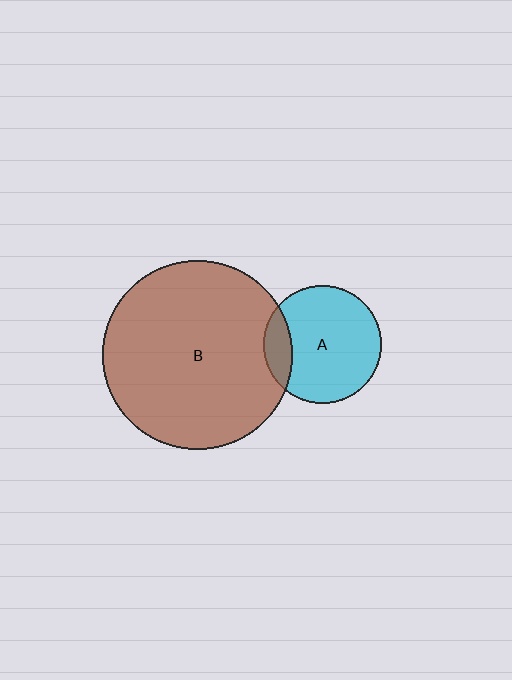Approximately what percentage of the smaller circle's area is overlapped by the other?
Approximately 15%.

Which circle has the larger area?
Circle B (brown).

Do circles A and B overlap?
Yes.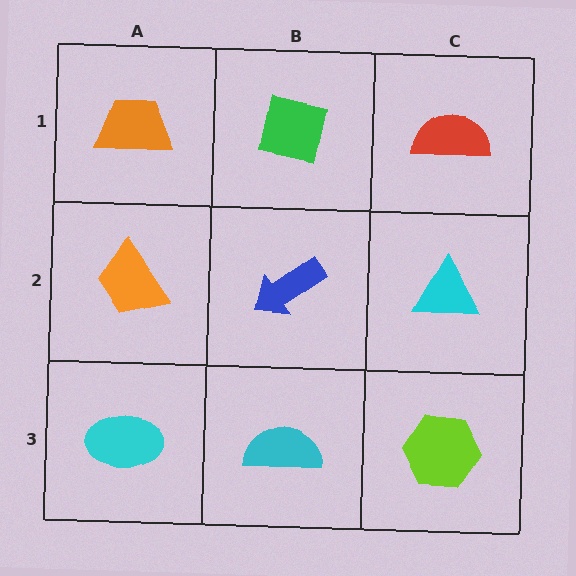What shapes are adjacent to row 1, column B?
A blue arrow (row 2, column B), an orange trapezoid (row 1, column A), a red semicircle (row 1, column C).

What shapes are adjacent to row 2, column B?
A green square (row 1, column B), a cyan semicircle (row 3, column B), an orange trapezoid (row 2, column A), a cyan triangle (row 2, column C).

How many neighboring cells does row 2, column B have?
4.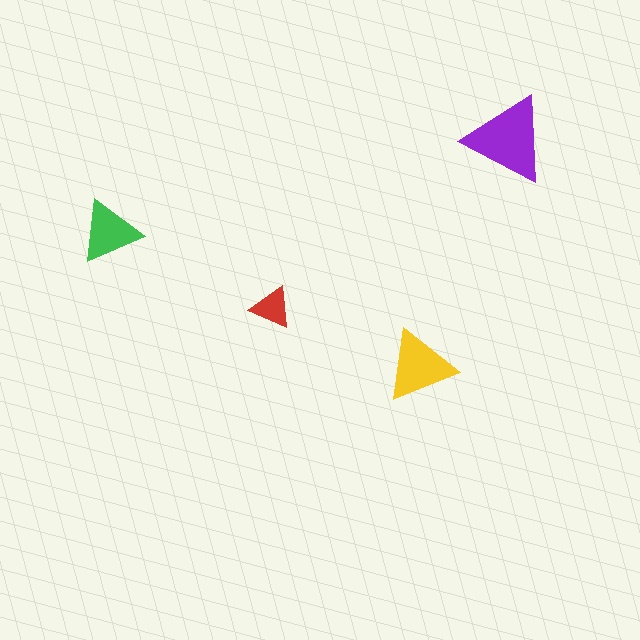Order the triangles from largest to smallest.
the purple one, the yellow one, the green one, the red one.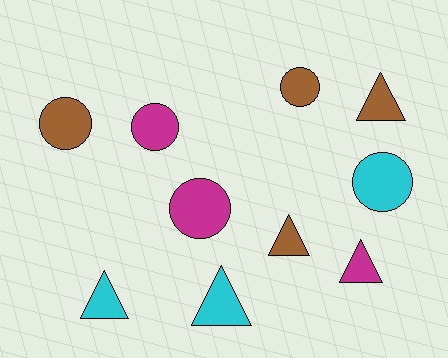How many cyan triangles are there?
There are 2 cyan triangles.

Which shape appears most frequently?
Circle, with 5 objects.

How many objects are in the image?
There are 10 objects.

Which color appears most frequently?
Brown, with 4 objects.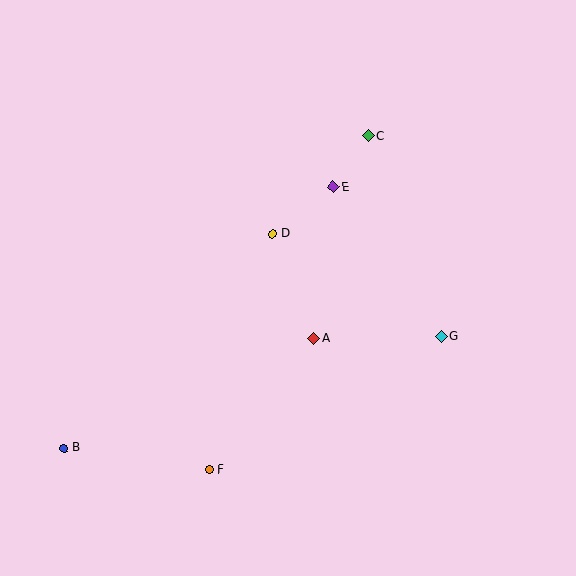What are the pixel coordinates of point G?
Point G is at (441, 337).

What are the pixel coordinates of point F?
Point F is at (209, 470).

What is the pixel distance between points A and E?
The distance between A and E is 153 pixels.